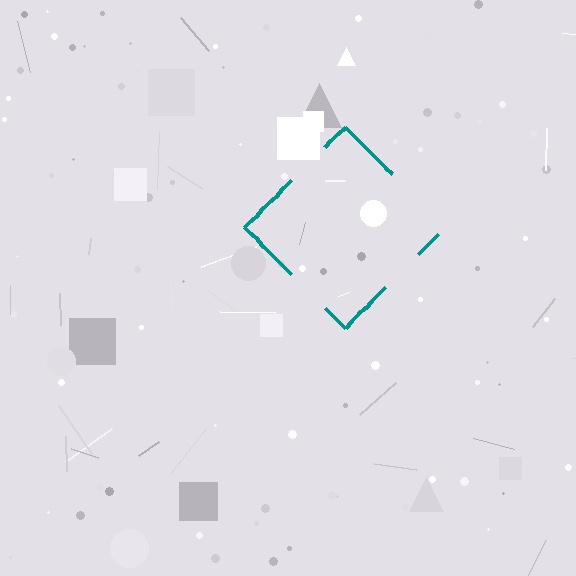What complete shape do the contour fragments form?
The contour fragments form a diamond.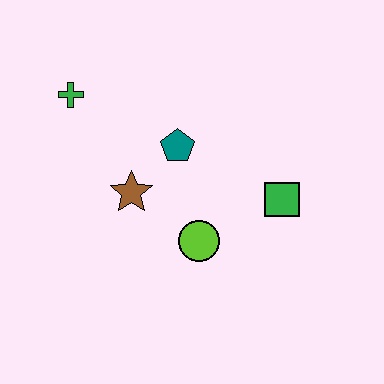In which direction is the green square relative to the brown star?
The green square is to the right of the brown star.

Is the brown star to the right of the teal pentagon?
No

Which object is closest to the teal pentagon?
The brown star is closest to the teal pentagon.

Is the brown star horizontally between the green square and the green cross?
Yes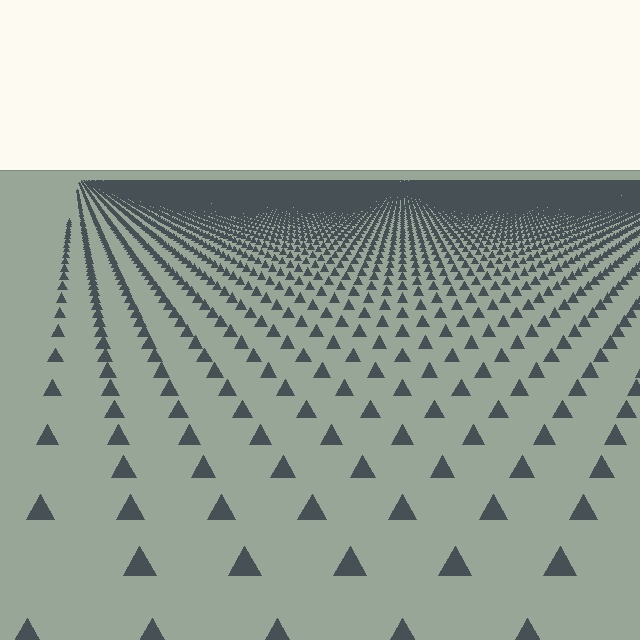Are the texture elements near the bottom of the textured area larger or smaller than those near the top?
Larger. Near the bottom, elements are closer to the viewer and appear at a bigger on-screen size.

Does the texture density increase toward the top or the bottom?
Density increases toward the top.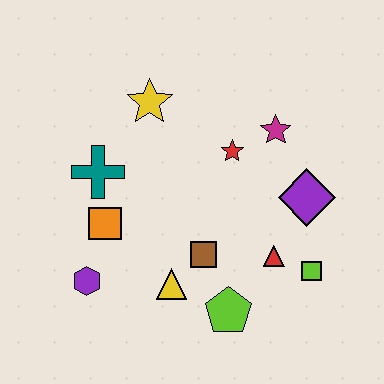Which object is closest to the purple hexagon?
The orange square is closest to the purple hexagon.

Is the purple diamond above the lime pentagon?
Yes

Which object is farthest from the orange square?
The lime square is farthest from the orange square.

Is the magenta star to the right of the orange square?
Yes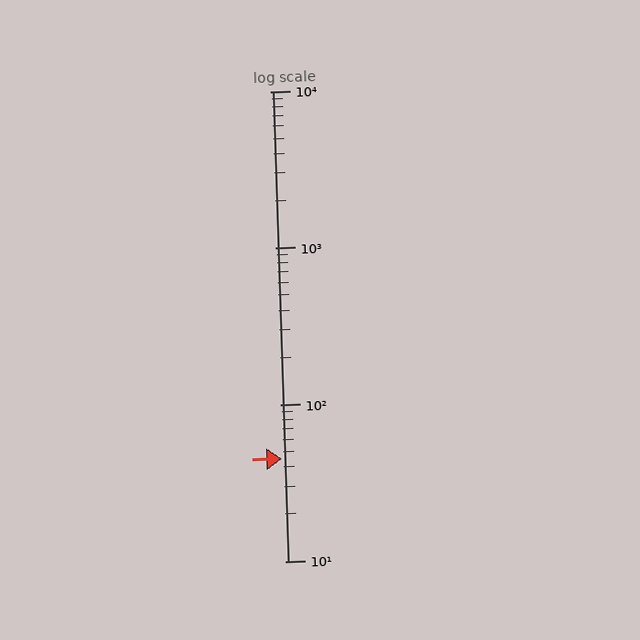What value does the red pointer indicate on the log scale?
The pointer indicates approximately 45.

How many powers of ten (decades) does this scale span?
The scale spans 3 decades, from 10 to 10000.